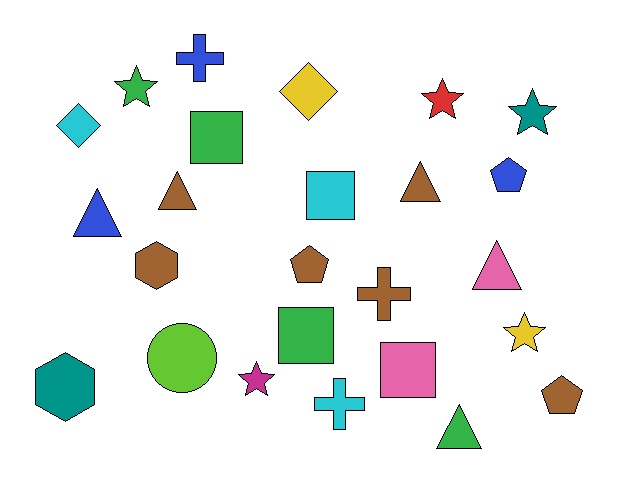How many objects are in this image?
There are 25 objects.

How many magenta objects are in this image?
There is 1 magenta object.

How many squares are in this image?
There are 4 squares.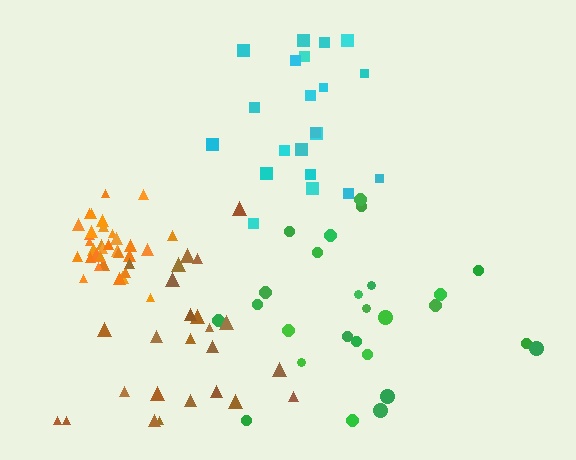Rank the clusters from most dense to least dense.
orange, cyan, brown, green.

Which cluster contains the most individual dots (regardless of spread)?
Orange (34).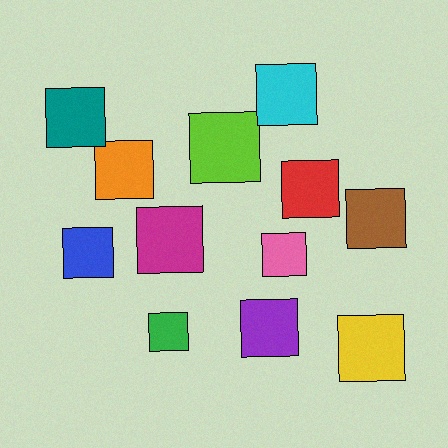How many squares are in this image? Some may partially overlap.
There are 12 squares.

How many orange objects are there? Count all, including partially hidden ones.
There is 1 orange object.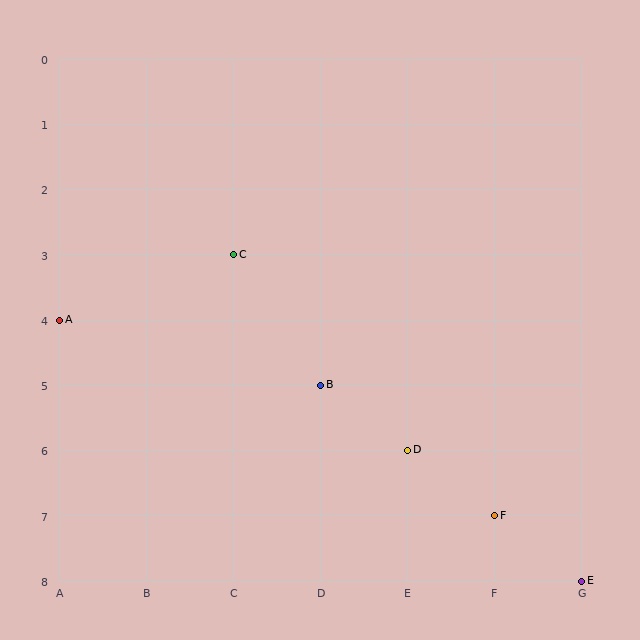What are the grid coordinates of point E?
Point E is at grid coordinates (G, 8).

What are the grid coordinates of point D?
Point D is at grid coordinates (E, 6).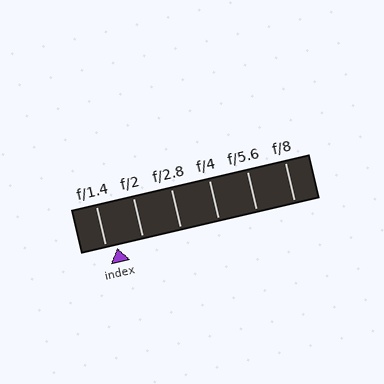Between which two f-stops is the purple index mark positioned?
The index mark is between f/1.4 and f/2.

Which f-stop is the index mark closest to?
The index mark is closest to f/1.4.